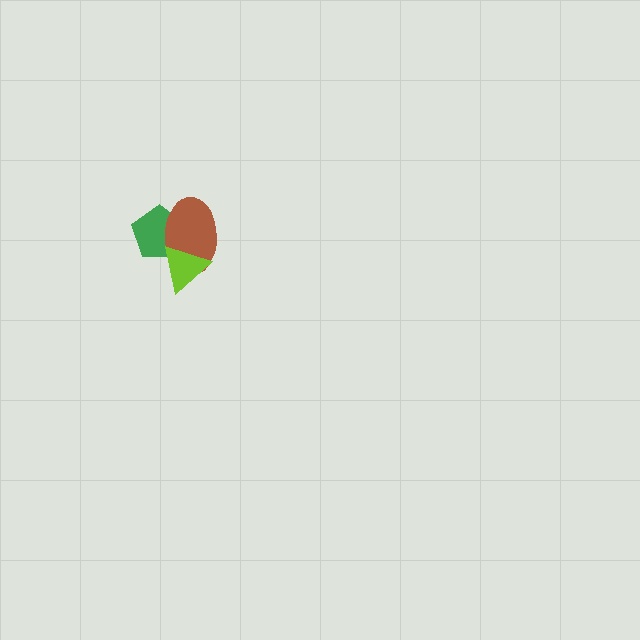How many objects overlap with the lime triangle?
2 objects overlap with the lime triangle.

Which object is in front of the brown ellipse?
The lime triangle is in front of the brown ellipse.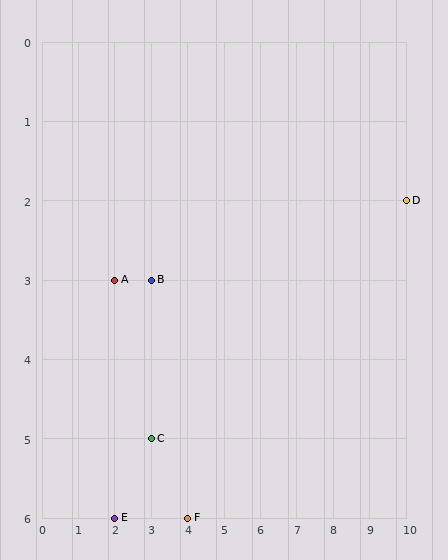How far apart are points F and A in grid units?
Points F and A are 2 columns and 3 rows apart (about 3.6 grid units diagonally).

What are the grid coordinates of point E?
Point E is at grid coordinates (2, 6).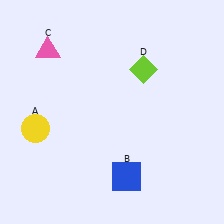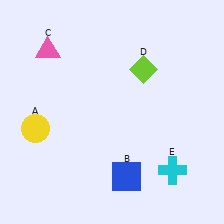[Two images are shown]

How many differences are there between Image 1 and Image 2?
There is 1 difference between the two images.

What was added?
A cyan cross (E) was added in Image 2.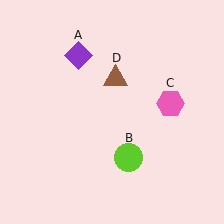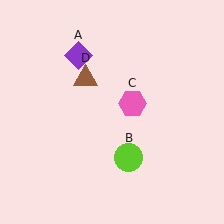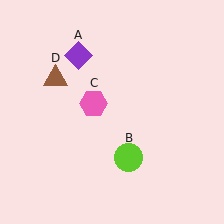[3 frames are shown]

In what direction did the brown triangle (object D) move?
The brown triangle (object D) moved left.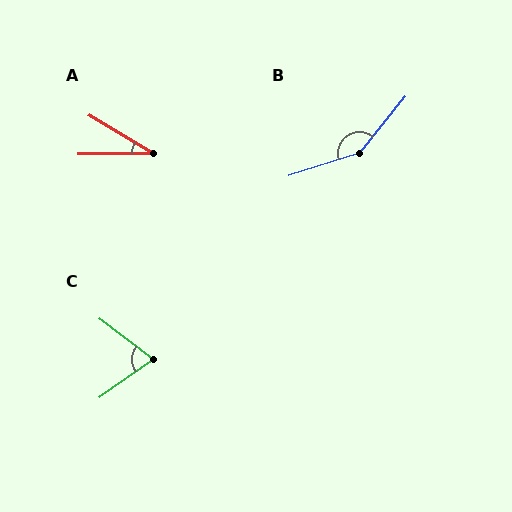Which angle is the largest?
B, at approximately 147 degrees.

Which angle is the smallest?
A, at approximately 31 degrees.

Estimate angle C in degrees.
Approximately 73 degrees.